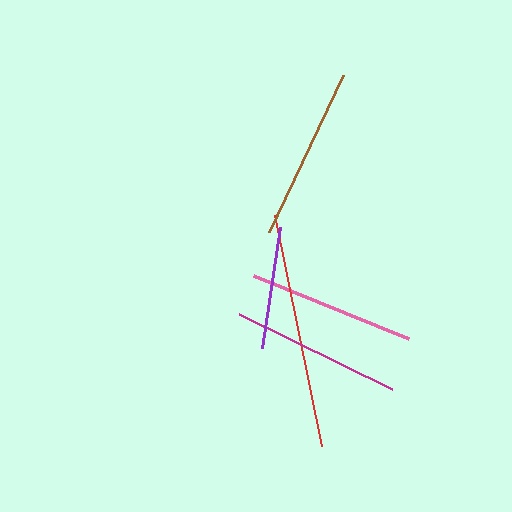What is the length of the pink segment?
The pink segment is approximately 167 pixels long.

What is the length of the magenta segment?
The magenta segment is approximately 170 pixels long.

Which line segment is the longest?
The red line is the longest at approximately 236 pixels.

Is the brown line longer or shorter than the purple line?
The brown line is longer than the purple line.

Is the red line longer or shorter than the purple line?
The red line is longer than the purple line.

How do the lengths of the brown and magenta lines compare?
The brown and magenta lines are approximately the same length.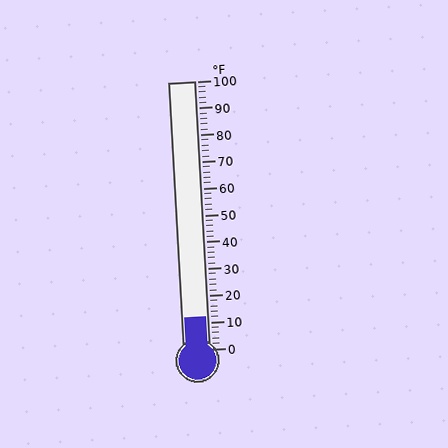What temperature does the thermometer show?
The thermometer shows approximately 12°F.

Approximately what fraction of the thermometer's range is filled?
The thermometer is filled to approximately 10% of its range.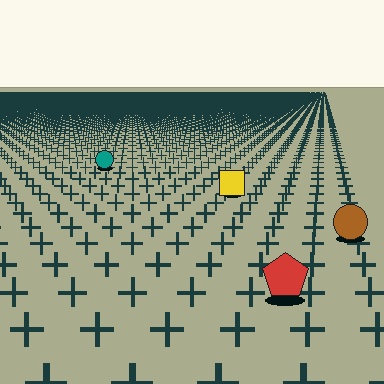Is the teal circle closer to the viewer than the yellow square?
No. The yellow square is closer — you can tell from the texture gradient: the ground texture is coarser near it.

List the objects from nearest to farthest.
From nearest to farthest: the red pentagon, the brown circle, the yellow square, the teal circle.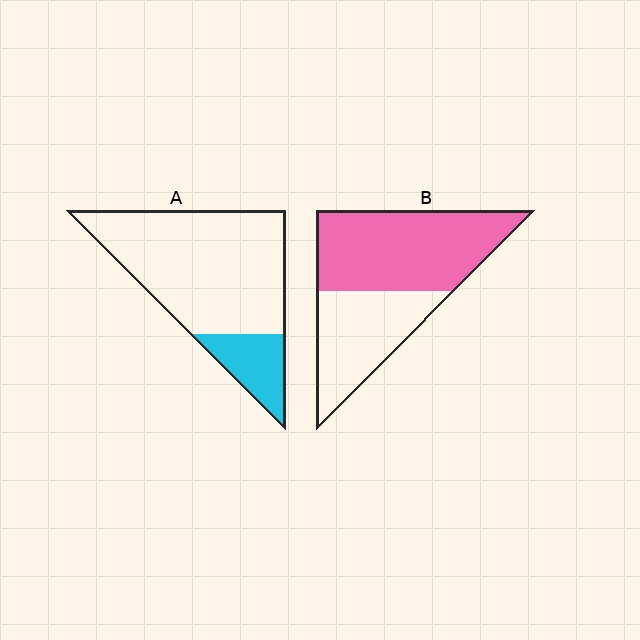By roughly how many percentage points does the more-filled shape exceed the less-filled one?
By roughly 40 percentage points (B over A).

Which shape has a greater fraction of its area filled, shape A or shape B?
Shape B.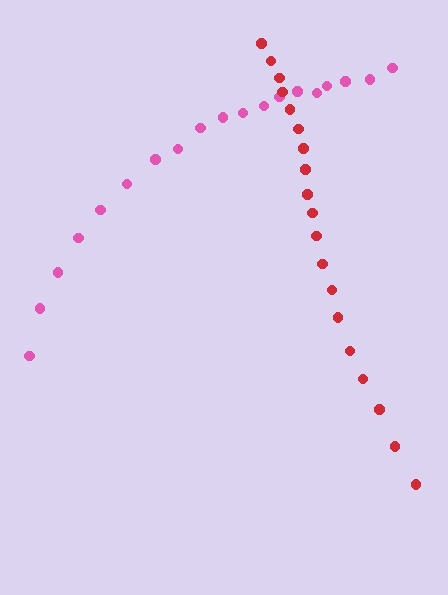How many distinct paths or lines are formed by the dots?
There are 2 distinct paths.